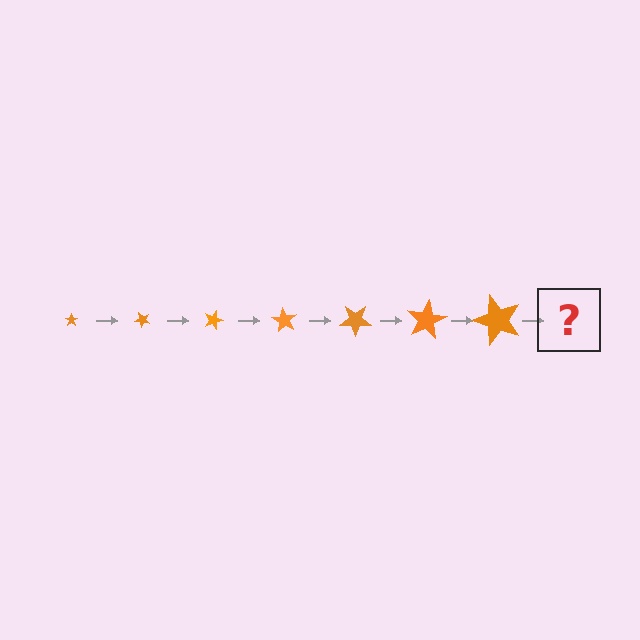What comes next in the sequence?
The next element should be a star, larger than the previous one and rotated 315 degrees from the start.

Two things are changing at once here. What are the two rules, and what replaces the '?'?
The two rules are that the star grows larger each step and it rotates 45 degrees each step. The '?' should be a star, larger than the previous one and rotated 315 degrees from the start.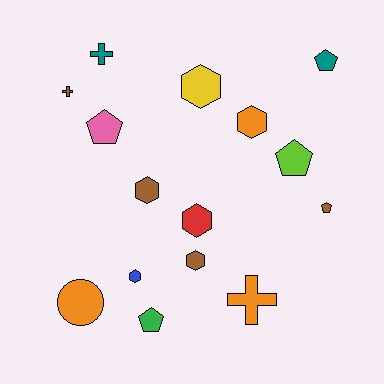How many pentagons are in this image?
There are 5 pentagons.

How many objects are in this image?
There are 15 objects.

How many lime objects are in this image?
There is 1 lime object.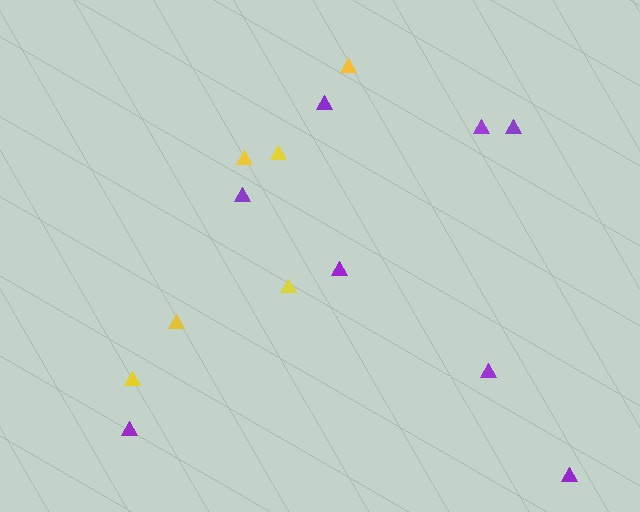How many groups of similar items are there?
There are 2 groups: one group of purple triangles (8) and one group of yellow triangles (6).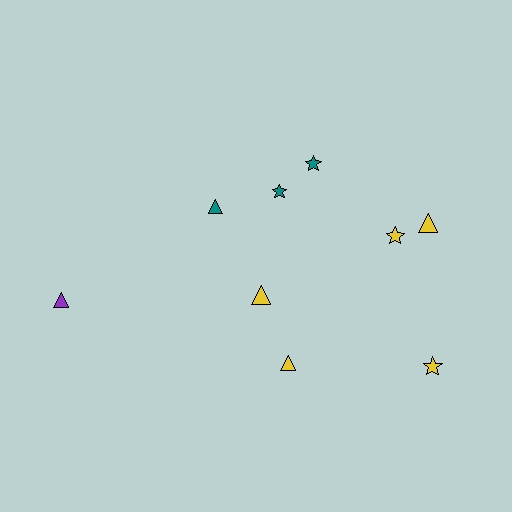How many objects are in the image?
There are 9 objects.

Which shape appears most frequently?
Triangle, with 5 objects.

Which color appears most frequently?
Yellow, with 5 objects.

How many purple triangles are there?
There is 1 purple triangle.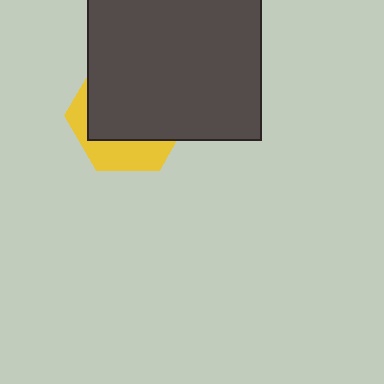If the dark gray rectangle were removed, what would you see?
You would see the complete yellow hexagon.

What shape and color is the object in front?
The object in front is a dark gray rectangle.